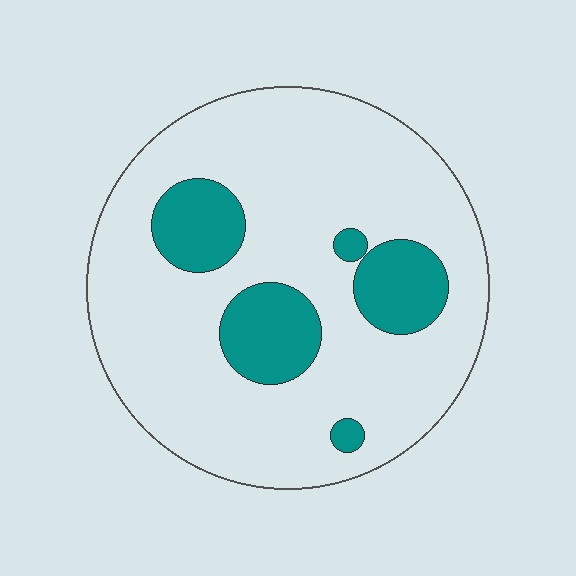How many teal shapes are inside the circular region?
5.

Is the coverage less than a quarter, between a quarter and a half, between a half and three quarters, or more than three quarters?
Less than a quarter.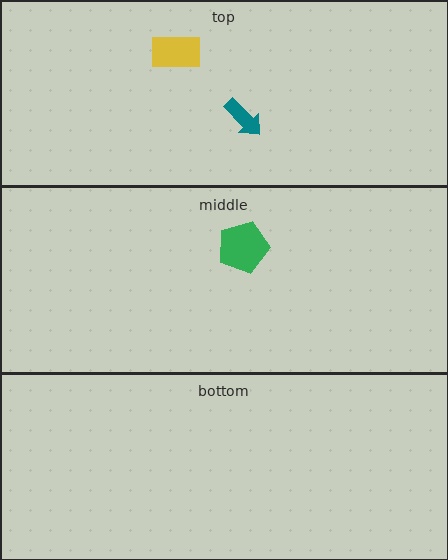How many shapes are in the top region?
2.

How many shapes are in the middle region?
1.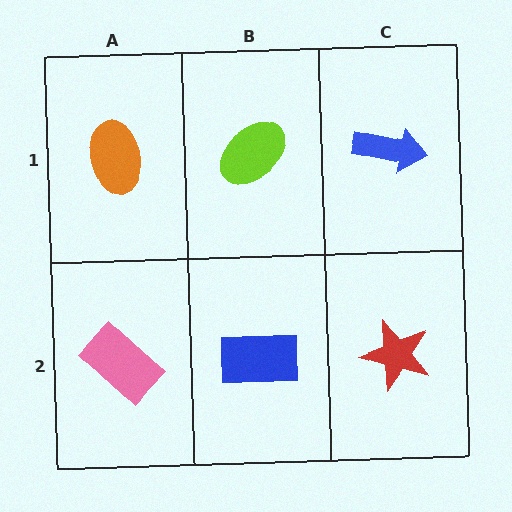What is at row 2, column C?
A red star.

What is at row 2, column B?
A blue rectangle.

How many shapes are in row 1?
3 shapes.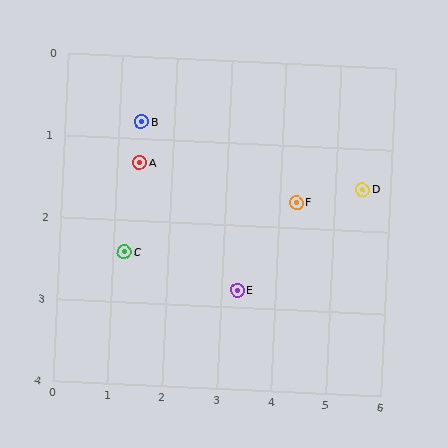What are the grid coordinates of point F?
Point F is at approximately (4.3, 1.7).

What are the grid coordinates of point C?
Point C is at approximately (1.2, 2.4).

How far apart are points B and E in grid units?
Points B and E are about 2.8 grid units apart.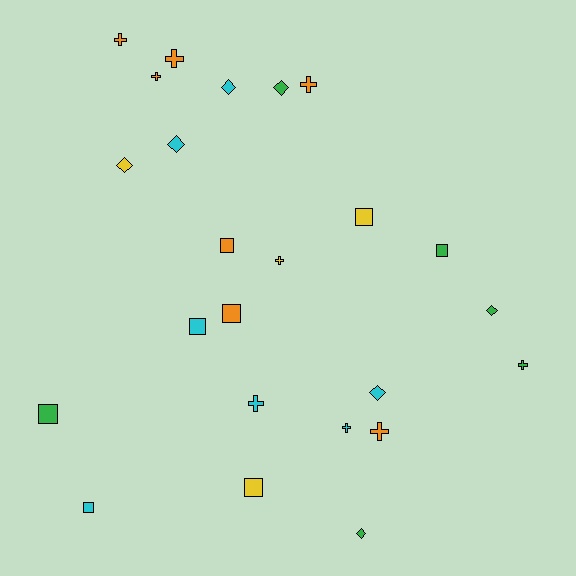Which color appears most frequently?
Cyan, with 7 objects.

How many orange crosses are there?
There are 5 orange crosses.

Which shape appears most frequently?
Cross, with 9 objects.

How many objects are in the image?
There are 24 objects.